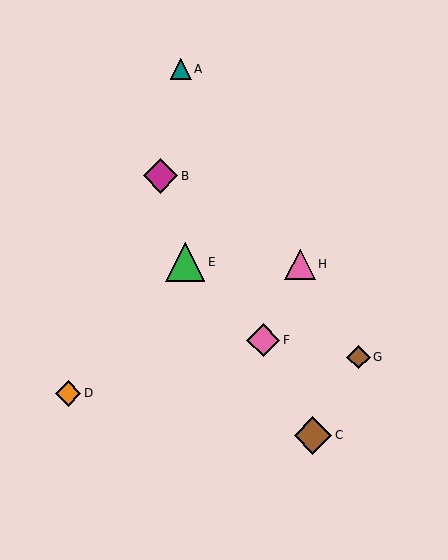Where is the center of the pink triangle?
The center of the pink triangle is at (300, 264).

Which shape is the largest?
The green triangle (labeled E) is the largest.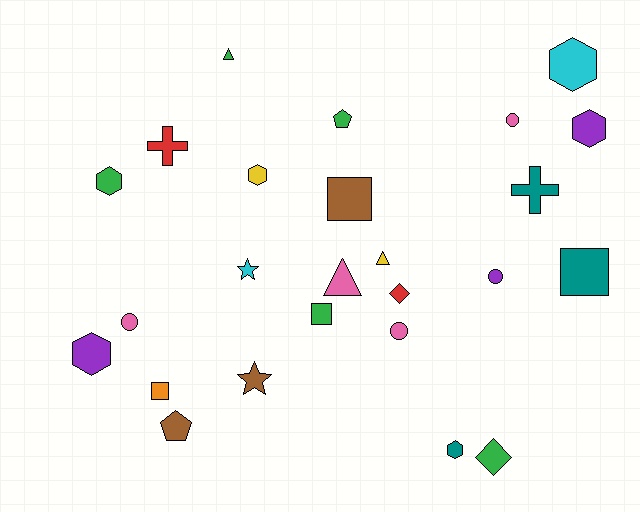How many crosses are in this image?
There are 2 crosses.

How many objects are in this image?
There are 25 objects.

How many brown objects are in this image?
There are 3 brown objects.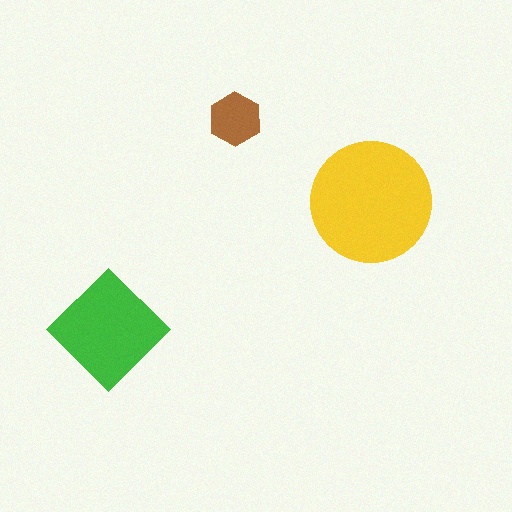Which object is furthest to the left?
The green diamond is leftmost.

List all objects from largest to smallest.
The yellow circle, the green diamond, the brown hexagon.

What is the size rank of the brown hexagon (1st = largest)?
3rd.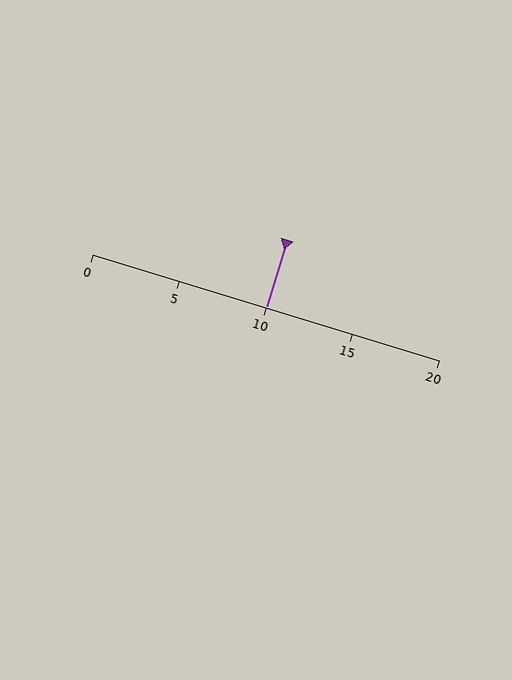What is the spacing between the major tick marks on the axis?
The major ticks are spaced 5 apart.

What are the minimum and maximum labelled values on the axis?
The axis runs from 0 to 20.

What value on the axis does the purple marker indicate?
The marker indicates approximately 10.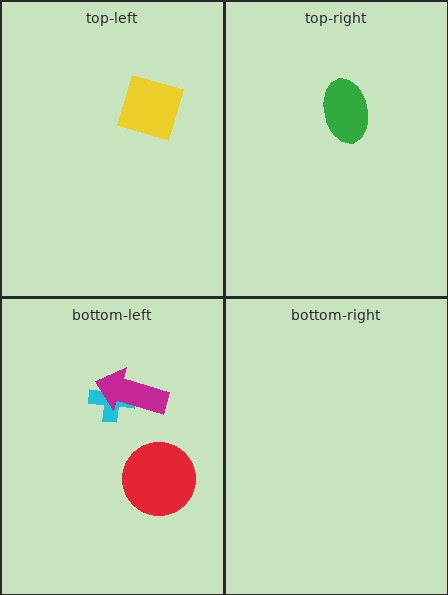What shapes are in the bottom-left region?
The cyan cross, the magenta arrow, the red circle.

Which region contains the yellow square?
The top-left region.